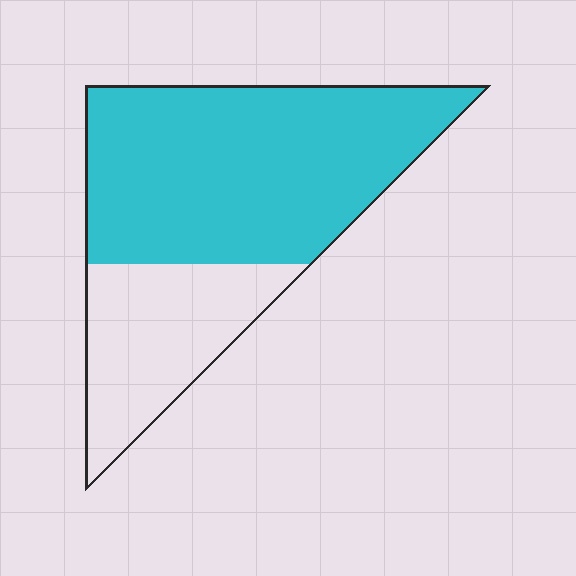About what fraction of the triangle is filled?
About two thirds (2/3).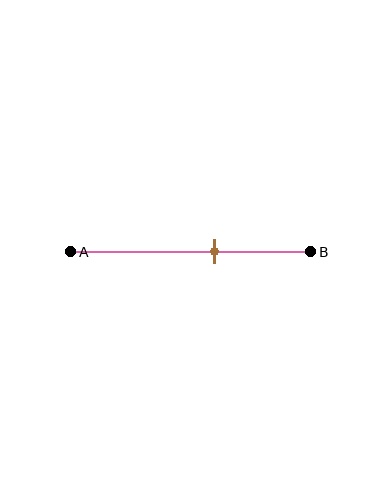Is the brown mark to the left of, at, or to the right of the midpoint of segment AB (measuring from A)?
The brown mark is to the right of the midpoint of segment AB.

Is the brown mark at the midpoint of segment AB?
No, the mark is at about 60% from A, not at the 50% midpoint.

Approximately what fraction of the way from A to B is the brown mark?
The brown mark is approximately 60% of the way from A to B.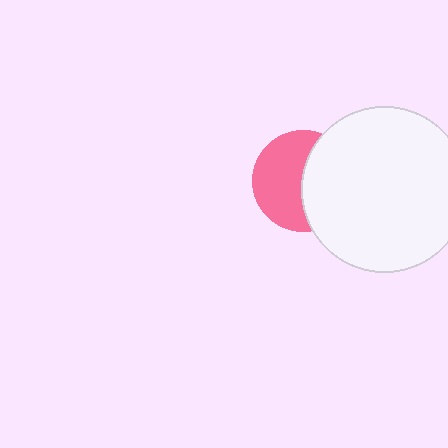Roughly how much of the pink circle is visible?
About half of it is visible (roughly 54%).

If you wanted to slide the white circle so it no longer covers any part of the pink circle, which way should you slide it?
Slide it right — that is the most direct way to separate the two shapes.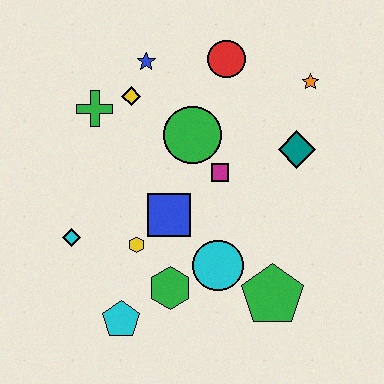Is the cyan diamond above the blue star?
No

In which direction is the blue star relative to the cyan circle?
The blue star is above the cyan circle.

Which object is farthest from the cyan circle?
The blue star is farthest from the cyan circle.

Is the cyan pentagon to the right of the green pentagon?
No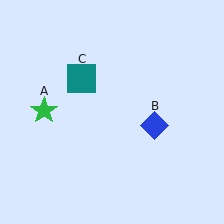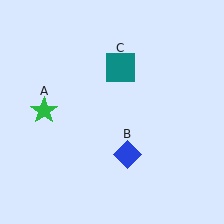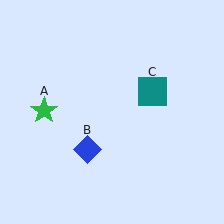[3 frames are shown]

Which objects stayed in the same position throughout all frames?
Green star (object A) remained stationary.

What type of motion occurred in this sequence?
The blue diamond (object B), teal square (object C) rotated clockwise around the center of the scene.